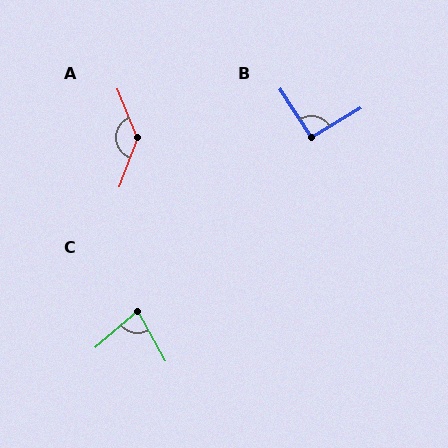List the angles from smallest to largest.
C (78°), B (92°), A (138°).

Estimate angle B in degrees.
Approximately 92 degrees.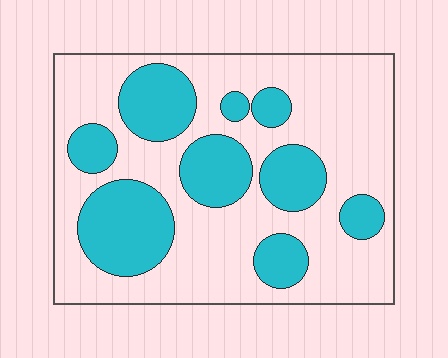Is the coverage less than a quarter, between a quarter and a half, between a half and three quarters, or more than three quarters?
Between a quarter and a half.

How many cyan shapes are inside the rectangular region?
9.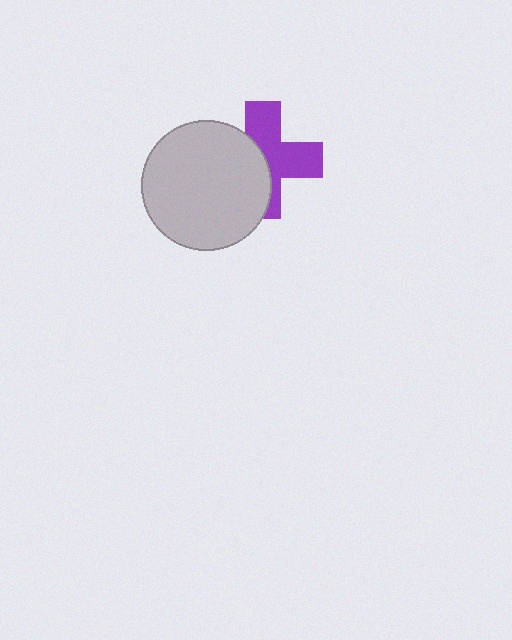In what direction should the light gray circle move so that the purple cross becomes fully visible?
The light gray circle should move left. That is the shortest direction to clear the overlap and leave the purple cross fully visible.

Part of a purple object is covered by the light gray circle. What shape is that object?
It is a cross.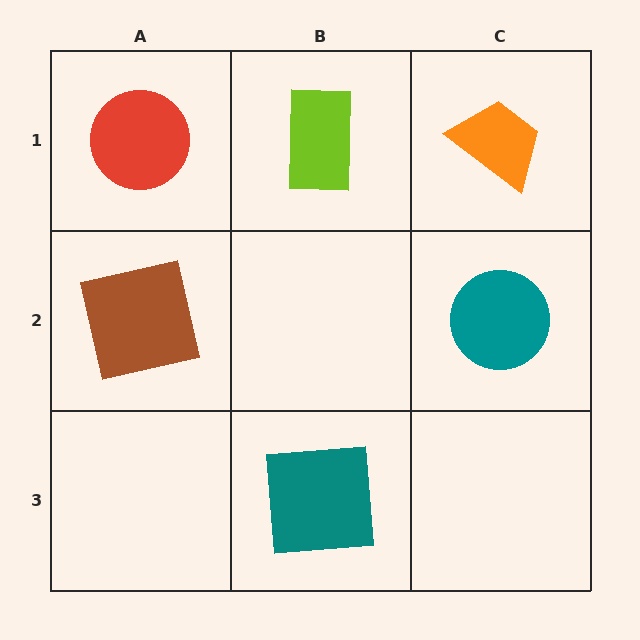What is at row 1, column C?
An orange trapezoid.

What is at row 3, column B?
A teal square.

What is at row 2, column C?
A teal circle.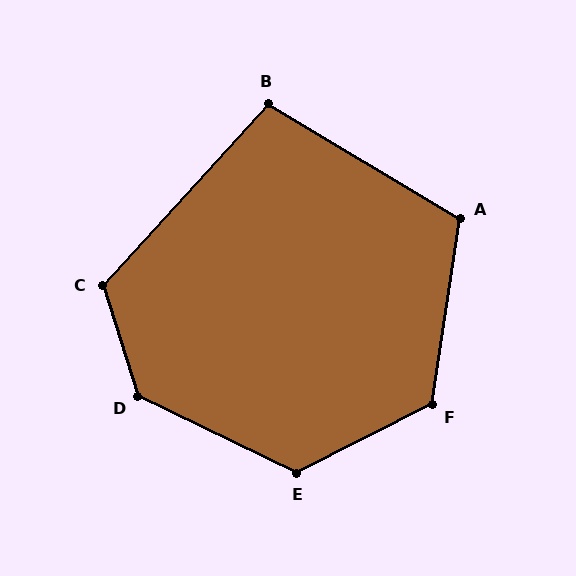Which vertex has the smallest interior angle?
B, at approximately 101 degrees.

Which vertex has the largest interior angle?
D, at approximately 133 degrees.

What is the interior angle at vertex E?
Approximately 127 degrees (obtuse).